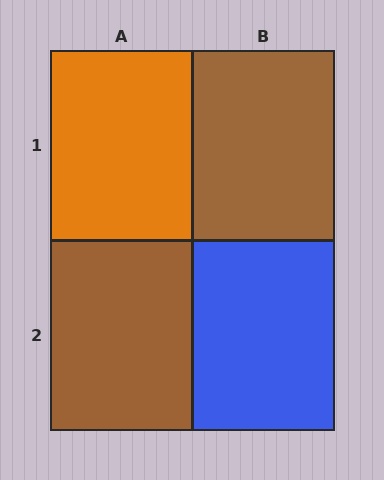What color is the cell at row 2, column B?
Blue.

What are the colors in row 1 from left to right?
Orange, brown.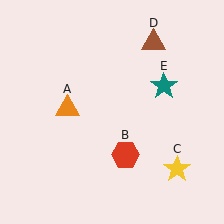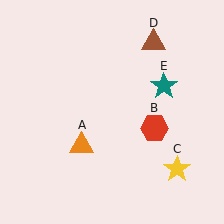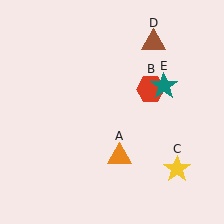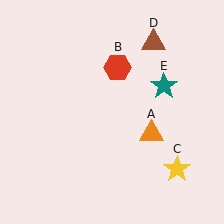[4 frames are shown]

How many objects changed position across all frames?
2 objects changed position: orange triangle (object A), red hexagon (object B).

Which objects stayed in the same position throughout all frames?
Yellow star (object C) and brown triangle (object D) and teal star (object E) remained stationary.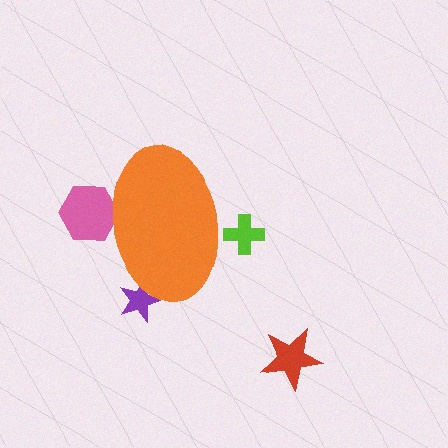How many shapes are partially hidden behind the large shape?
3 shapes are partially hidden.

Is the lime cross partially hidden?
Yes, the lime cross is partially hidden behind the orange ellipse.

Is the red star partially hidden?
No, the red star is fully visible.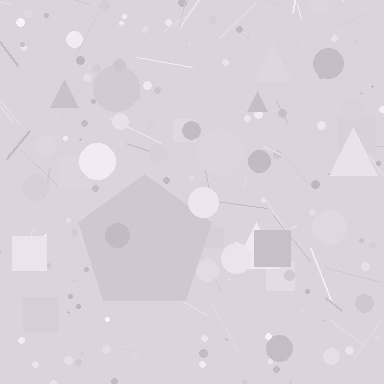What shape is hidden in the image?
A pentagon is hidden in the image.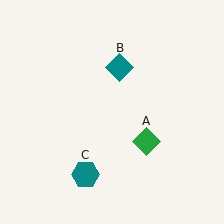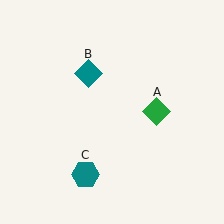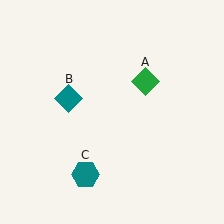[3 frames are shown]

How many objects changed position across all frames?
2 objects changed position: green diamond (object A), teal diamond (object B).